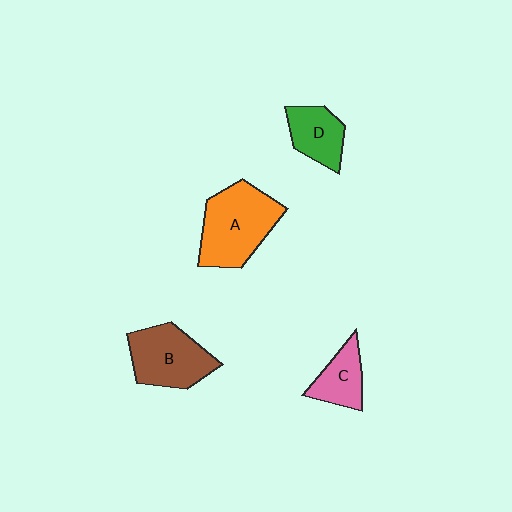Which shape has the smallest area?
Shape C (pink).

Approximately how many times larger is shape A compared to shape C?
Approximately 2.0 times.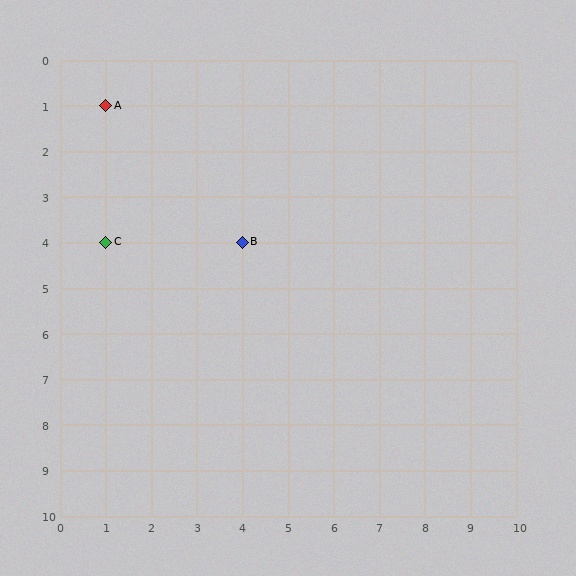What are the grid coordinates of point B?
Point B is at grid coordinates (4, 4).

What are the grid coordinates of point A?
Point A is at grid coordinates (1, 1).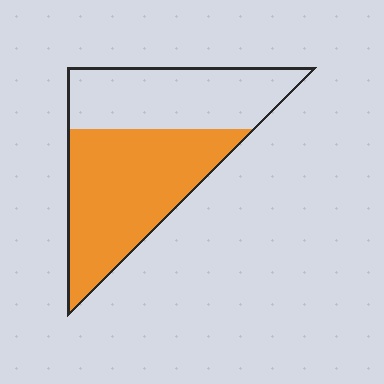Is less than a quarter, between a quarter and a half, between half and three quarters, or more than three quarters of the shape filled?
Between half and three quarters.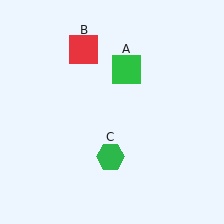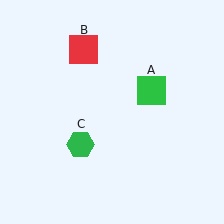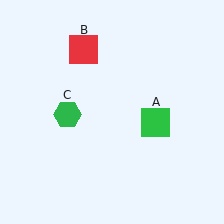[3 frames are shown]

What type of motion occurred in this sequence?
The green square (object A), green hexagon (object C) rotated clockwise around the center of the scene.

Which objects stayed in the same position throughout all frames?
Red square (object B) remained stationary.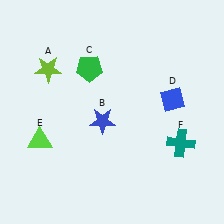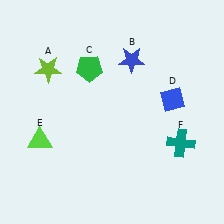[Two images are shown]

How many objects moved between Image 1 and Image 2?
1 object moved between the two images.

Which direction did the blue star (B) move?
The blue star (B) moved up.